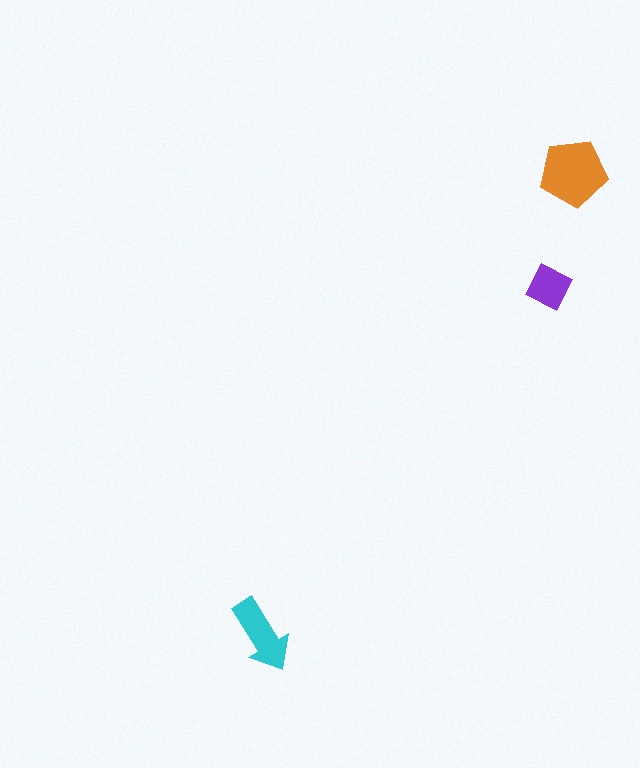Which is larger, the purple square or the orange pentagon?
The orange pentagon.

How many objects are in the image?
There are 3 objects in the image.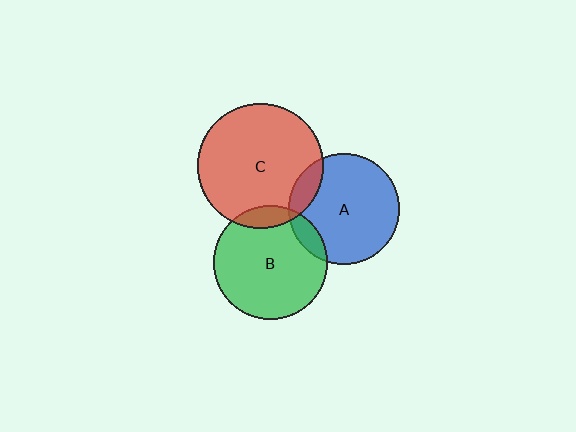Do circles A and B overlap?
Yes.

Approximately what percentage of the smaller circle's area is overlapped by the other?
Approximately 10%.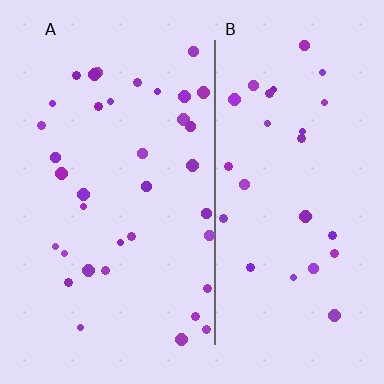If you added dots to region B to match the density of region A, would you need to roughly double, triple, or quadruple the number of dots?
Approximately double.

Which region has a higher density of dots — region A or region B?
A (the left).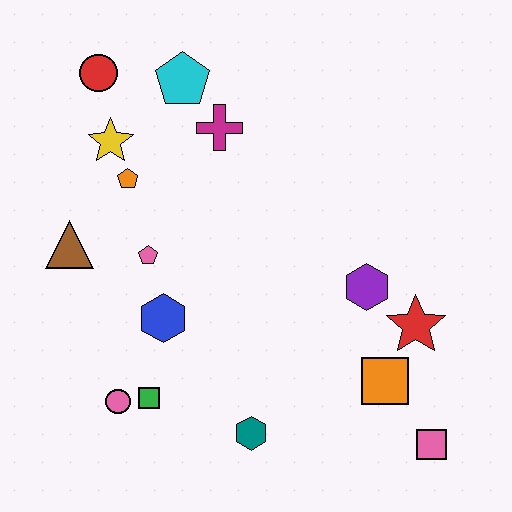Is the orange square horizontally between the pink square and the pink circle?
Yes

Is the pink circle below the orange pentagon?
Yes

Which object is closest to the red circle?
The yellow star is closest to the red circle.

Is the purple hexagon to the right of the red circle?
Yes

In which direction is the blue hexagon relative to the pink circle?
The blue hexagon is above the pink circle.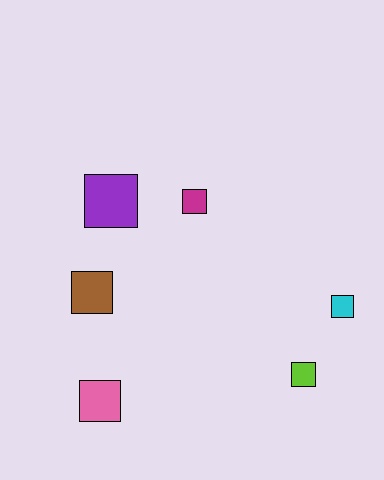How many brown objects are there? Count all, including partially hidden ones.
There is 1 brown object.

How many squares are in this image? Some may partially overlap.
There are 6 squares.